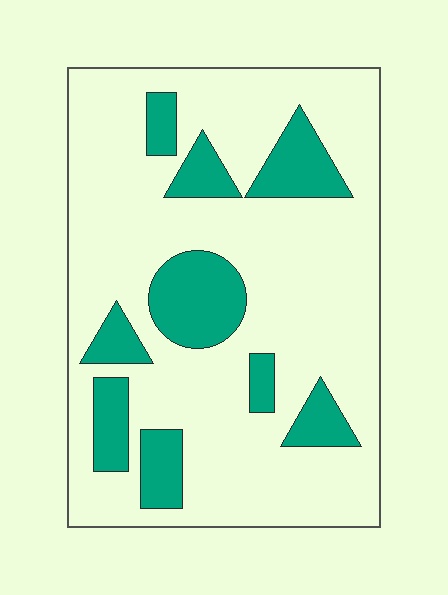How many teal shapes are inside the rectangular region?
9.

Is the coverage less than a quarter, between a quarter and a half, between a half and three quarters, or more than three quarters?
Less than a quarter.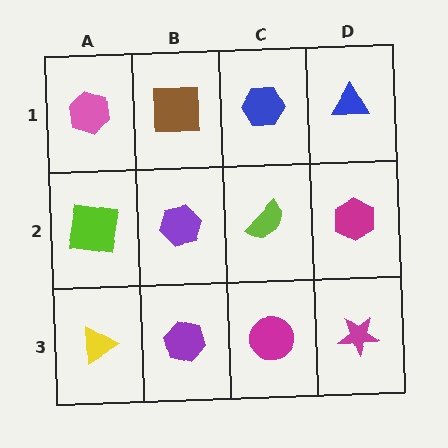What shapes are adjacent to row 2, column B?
A brown square (row 1, column B), a purple hexagon (row 3, column B), a lime square (row 2, column A), a lime semicircle (row 2, column C).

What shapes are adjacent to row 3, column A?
A lime square (row 2, column A), a purple hexagon (row 3, column B).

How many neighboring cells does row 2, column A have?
3.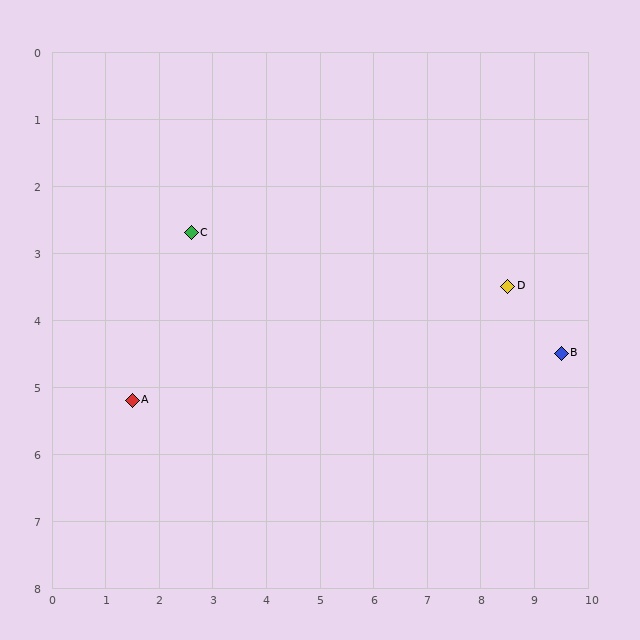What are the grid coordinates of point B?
Point B is at approximately (9.5, 4.5).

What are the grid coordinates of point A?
Point A is at approximately (1.5, 5.2).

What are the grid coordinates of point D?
Point D is at approximately (8.5, 3.5).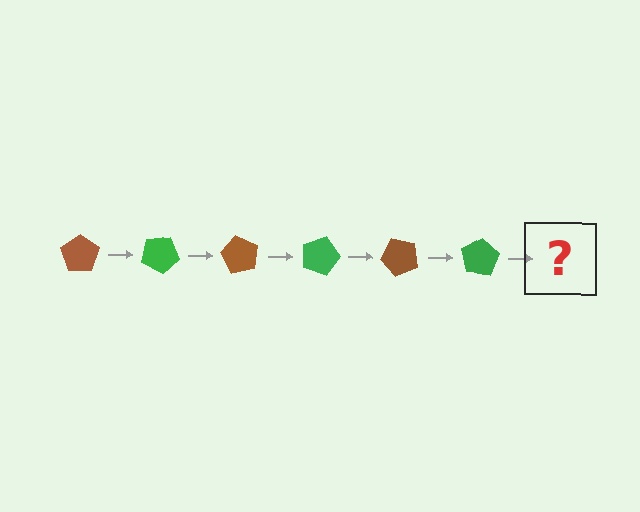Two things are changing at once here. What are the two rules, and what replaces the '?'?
The two rules are that it rotates 30 degrees each step and the color cycles through brown and green. The '?' should be a brown pentagon, rotated 180 degrees from the start.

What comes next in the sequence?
The next element should be a brown pentagon, rotated 180 degrees from the start.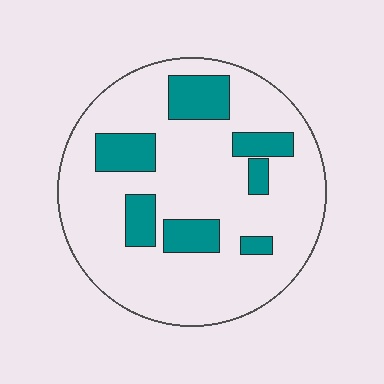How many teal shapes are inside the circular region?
7.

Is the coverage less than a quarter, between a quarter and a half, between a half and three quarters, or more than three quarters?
Less than a quarter.